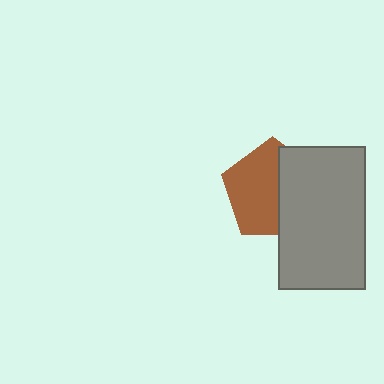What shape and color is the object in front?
The object in front is a gray rectangle.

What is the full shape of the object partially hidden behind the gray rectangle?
The partially hidden object is a brown pentagon.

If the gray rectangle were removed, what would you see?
You would see the complete brown pentagon.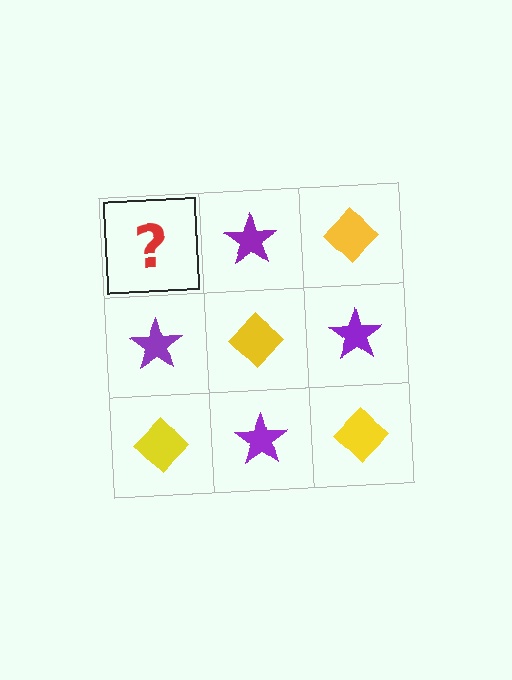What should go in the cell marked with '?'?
The missing cell should contain a yellow diamond.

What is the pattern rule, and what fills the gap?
The rule is that it alternates yellow diamond and purple star in a checkerboard pattern. The gap should be filled with a yellow diamond.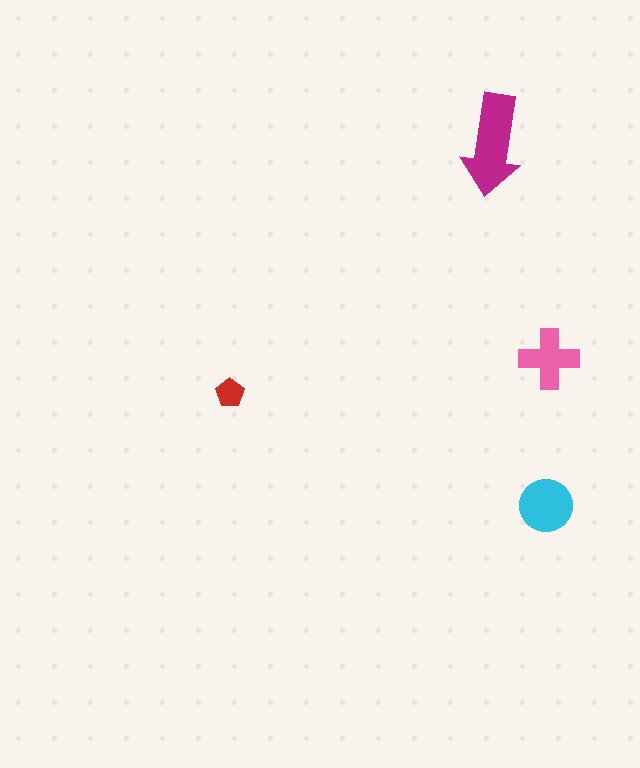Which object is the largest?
The magenta arrow.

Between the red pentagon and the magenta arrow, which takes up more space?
The magenta arrow.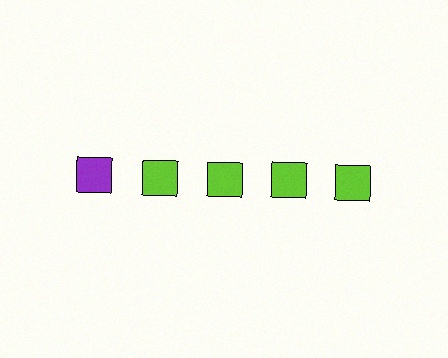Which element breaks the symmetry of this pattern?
The purple square in the top row, leftmost column breaks the symmetry. All other shapes are lime squares.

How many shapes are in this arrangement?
There are 5 shapes arranged in a grid pattern.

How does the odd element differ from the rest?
It has a different color: purple instead of lime.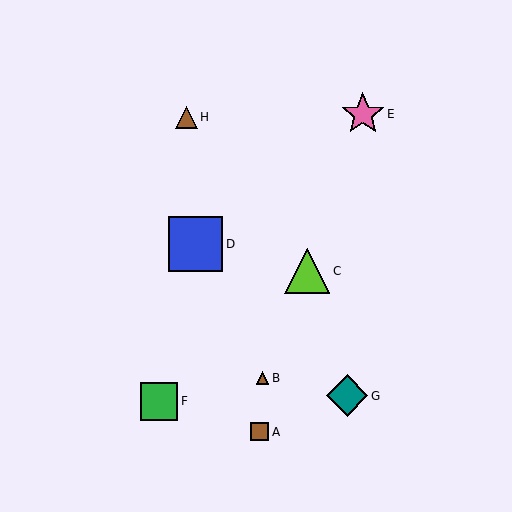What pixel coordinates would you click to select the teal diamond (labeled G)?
Click at (347, 396) to select the teal diamond G.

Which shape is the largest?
The blue square (labeled D) is the largest.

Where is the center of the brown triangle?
The center of the brown triangle is at (186, 117).